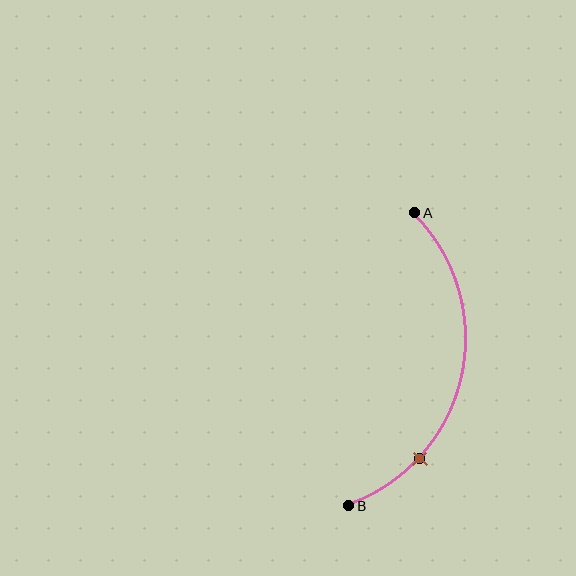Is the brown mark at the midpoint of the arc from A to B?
No. The brown mark lies on the arc but is closer to endpoint B. The arc midpoint would be at the point on the curve equidistant along the arc from both A and B.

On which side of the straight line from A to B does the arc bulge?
The arc bulges to the right of the straight line connecting A and B.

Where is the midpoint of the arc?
The arc midpoint is the point on the curve farthest from the straight line joining A and B. It sits to the right of that line.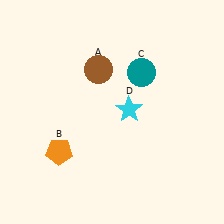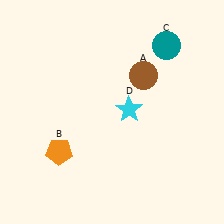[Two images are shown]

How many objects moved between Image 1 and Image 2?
2 objects moved between the two images.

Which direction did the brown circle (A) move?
The brown circle (A) moved right.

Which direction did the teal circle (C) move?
The teal circle (C) moved up.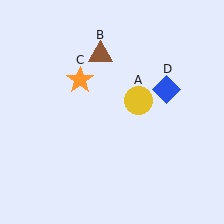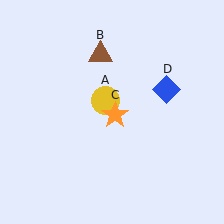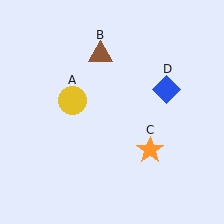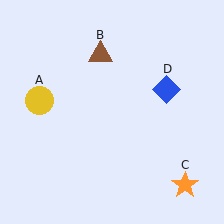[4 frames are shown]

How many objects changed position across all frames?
2 objects changed position: yellow circle (object A), orange star (object C).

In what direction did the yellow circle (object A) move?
The yellow circle (object A) moved left.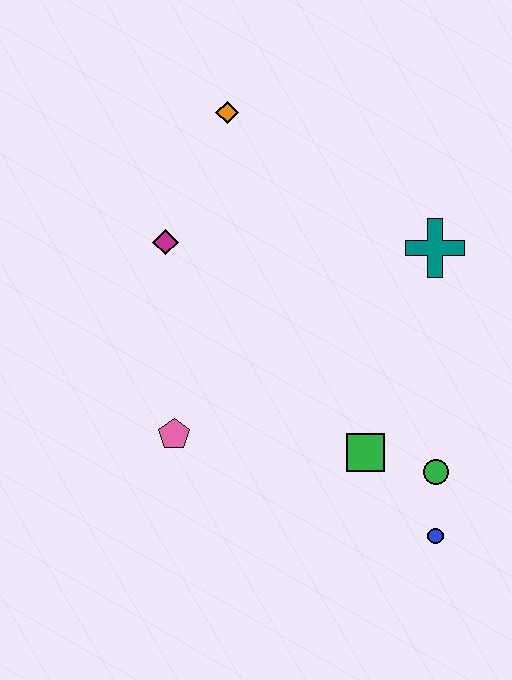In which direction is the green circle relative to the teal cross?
The green circle is below the teal cross.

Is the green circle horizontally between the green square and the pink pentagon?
No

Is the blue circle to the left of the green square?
No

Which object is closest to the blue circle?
The green circle is closest to the blue circle.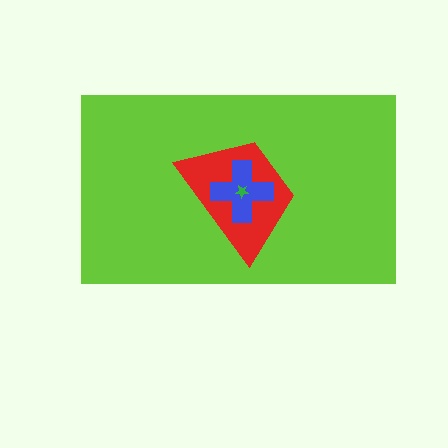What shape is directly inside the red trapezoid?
The blue cross.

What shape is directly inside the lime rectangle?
The red trapezoid.